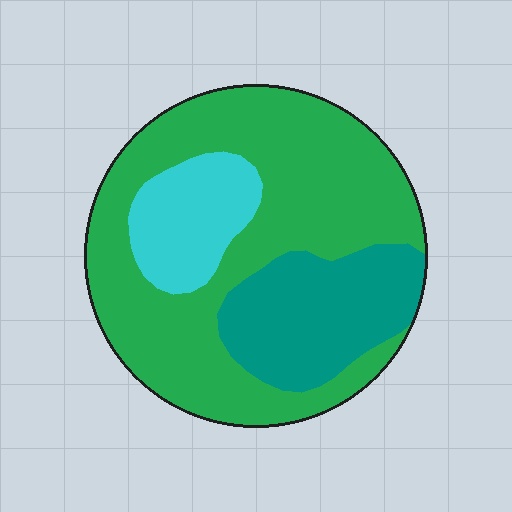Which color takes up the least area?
Cyan, at roughly 15%.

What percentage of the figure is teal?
Teal takes up about one quarter (1/4) of the figure.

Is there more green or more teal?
Green.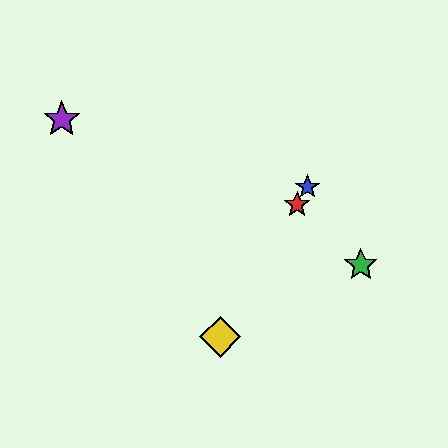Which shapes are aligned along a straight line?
The red star, the blue star, the yellow diamond are aligned along a straight line.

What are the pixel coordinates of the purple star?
The purple star is at (62, 119).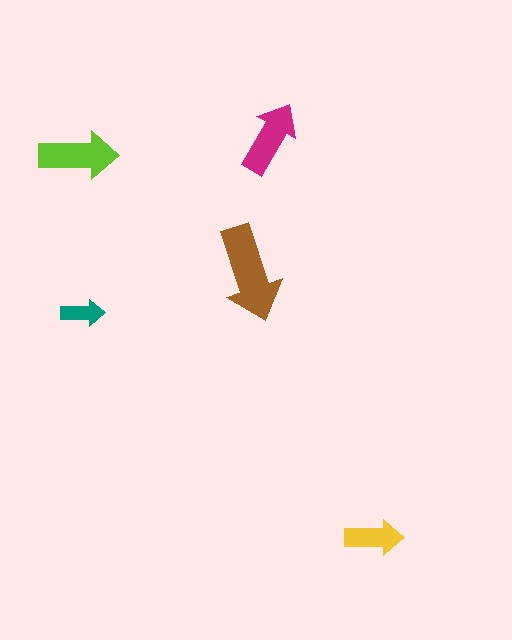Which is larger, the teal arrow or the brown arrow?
The brown one.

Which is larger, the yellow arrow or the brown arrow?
The brown one.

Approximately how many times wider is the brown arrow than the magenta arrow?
About 1.5 times wider.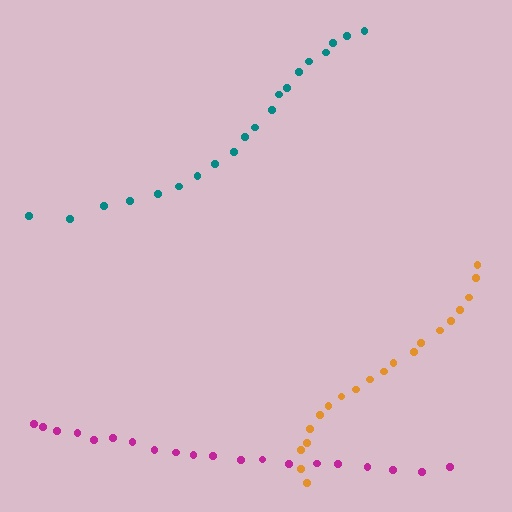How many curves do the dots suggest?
There are 3 distinct paths.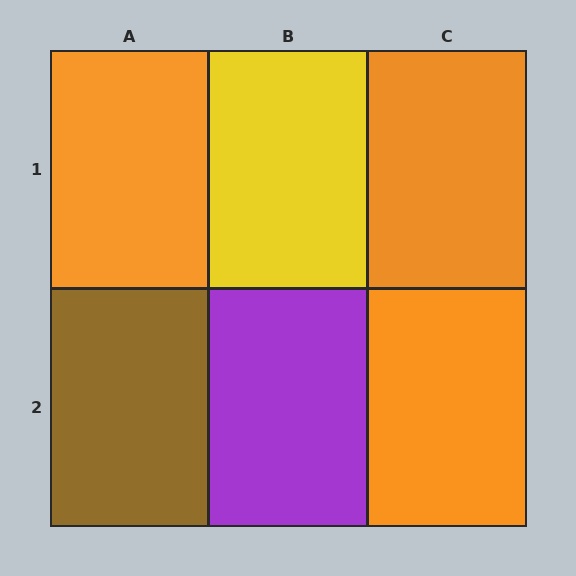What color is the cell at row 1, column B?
Yellow.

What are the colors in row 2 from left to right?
Brown, purple, orange.